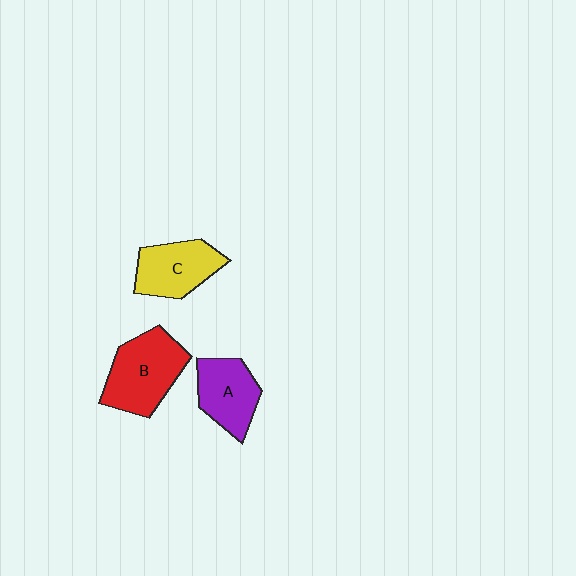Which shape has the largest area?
Shape B (red).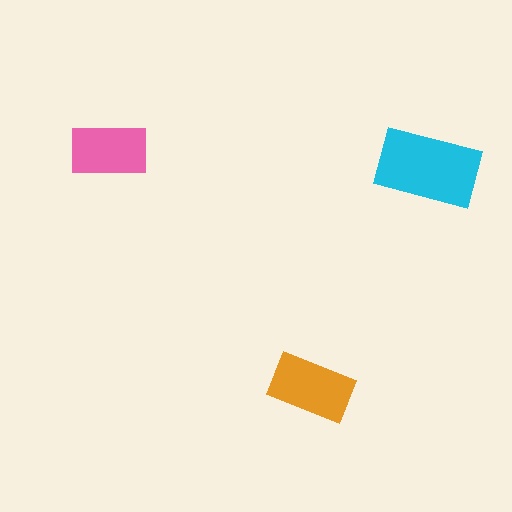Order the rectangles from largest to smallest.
the cyan one, the orange one, the pink one.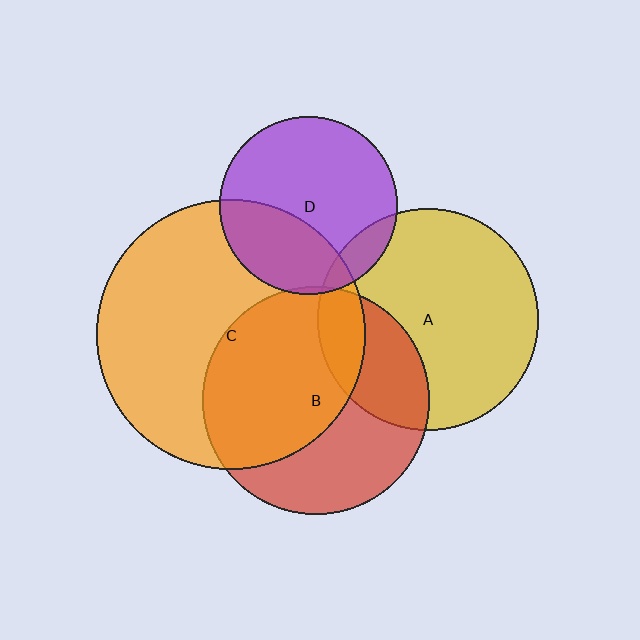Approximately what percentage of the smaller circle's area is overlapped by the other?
Approximately 5%.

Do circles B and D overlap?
Yes.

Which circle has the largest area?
Circle C (orange).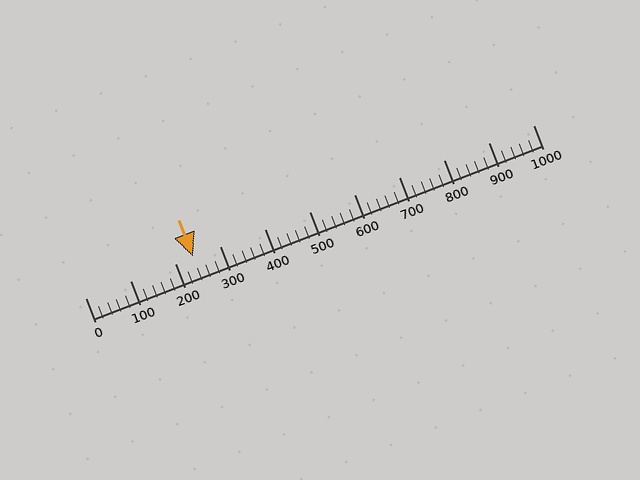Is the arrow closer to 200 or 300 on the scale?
The arrow is closer to 200.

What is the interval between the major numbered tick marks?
The major tick marks are spaced 100 units apart.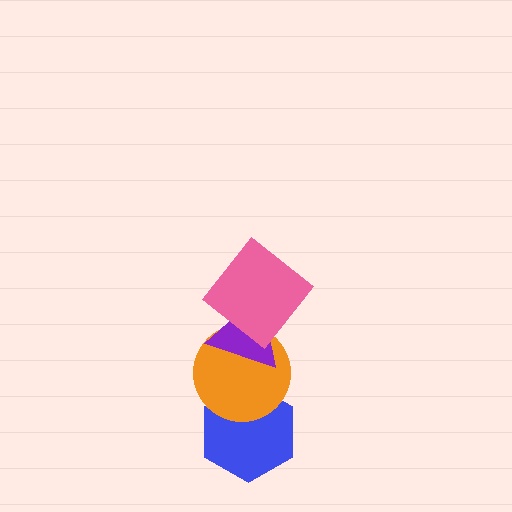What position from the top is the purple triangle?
The purple triangle is 2nd from the top.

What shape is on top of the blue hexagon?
The orange circle is on top of the blue hexagon.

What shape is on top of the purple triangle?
The pink diamond is on top of the purple triangle.